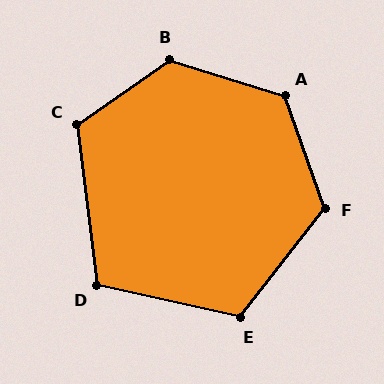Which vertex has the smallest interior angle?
D, at approximately 109 degrees.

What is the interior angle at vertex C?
Approximately 118 degrees (obtuse).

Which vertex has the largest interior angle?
B, at approximately 128 degrees.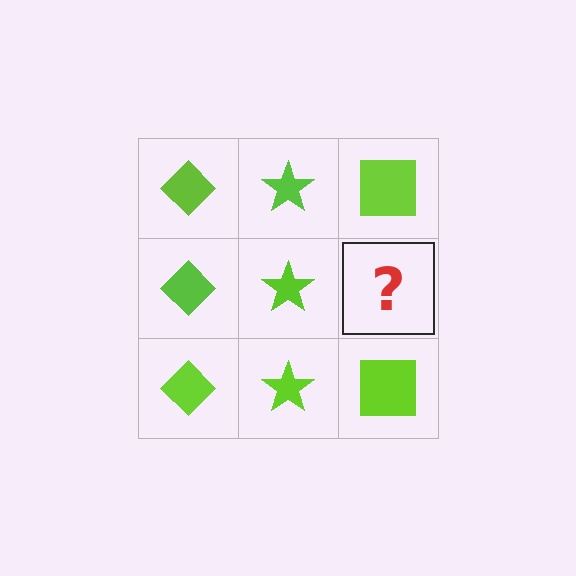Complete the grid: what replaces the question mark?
The question mark should be replaced with a lime square.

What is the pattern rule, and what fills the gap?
The rule is that each column has a consistent shape. The gap should be filled with a lime square.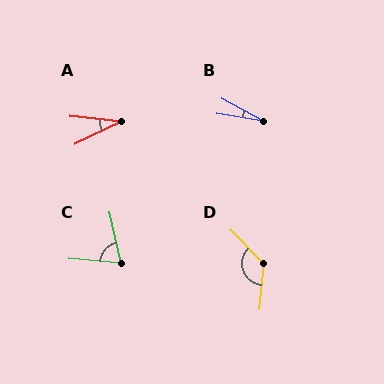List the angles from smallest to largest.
B (19°), A (32°), C (73°), D (131°).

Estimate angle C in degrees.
Approximately 73 degrees.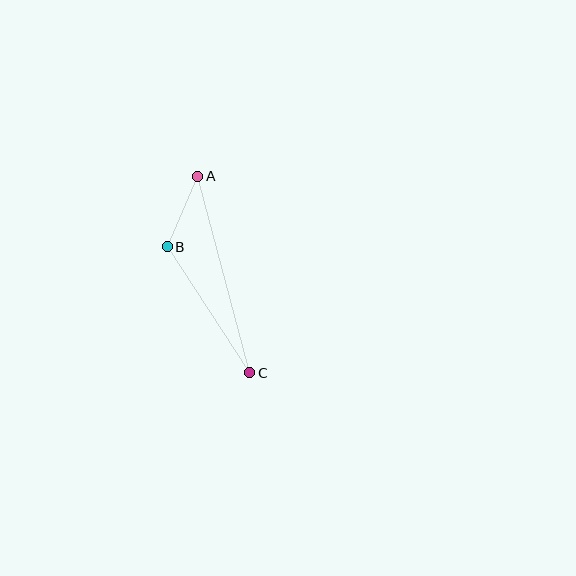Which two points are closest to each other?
Points A and B are closest to each other.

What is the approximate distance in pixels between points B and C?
The distance between B and C is approximately 151 pixels.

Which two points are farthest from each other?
Points A and C are farthest from each other.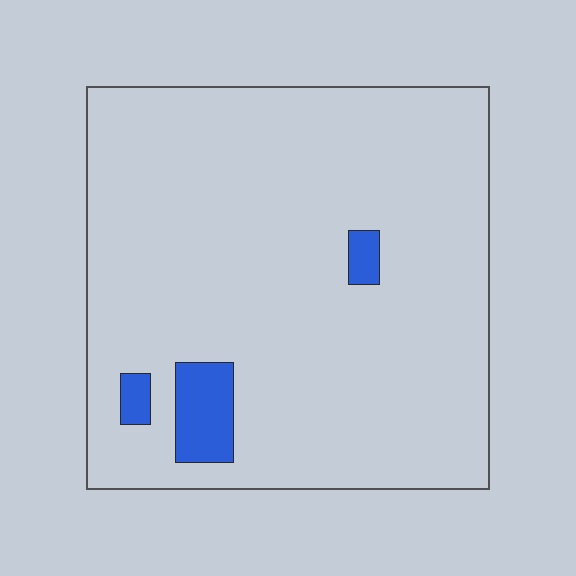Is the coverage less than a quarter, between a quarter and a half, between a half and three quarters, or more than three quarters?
Less than a quarter.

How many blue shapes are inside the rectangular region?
3.